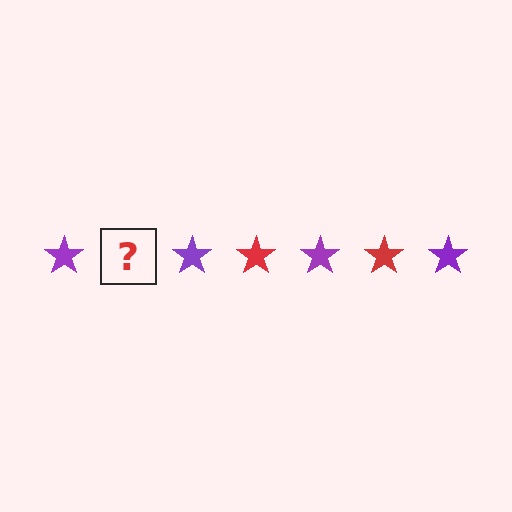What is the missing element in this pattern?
The missing element is a red star.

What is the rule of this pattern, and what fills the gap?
The rule is that the pattern cycles through purple, red stars. The gap should be filled with a red star.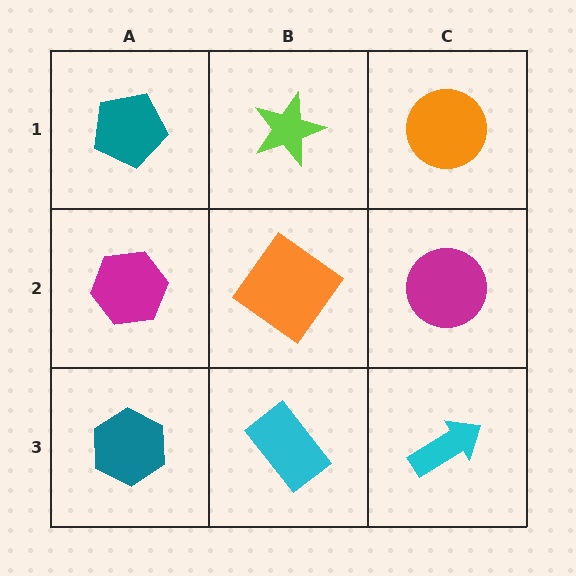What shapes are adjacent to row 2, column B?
A lime star (row 1, column B), a cyan rectangle (row 3, column B), a magenta hexagon (row 2, column A), a magenta circle (row 2, column C).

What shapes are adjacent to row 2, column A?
A teal pentagon (row 1, column A), a teal hexagon (row 3, column A), an orange diamond (row 2, column B).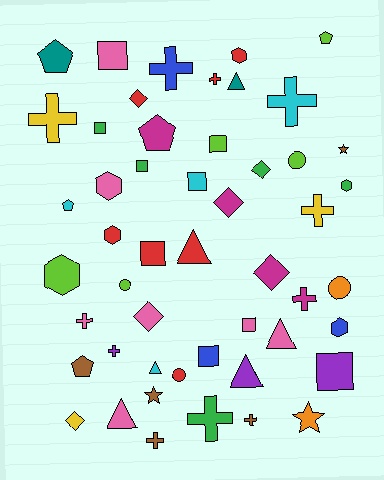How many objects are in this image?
There are 50 objects.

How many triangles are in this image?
There are 6 triangles.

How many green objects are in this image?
There are 5 green objects.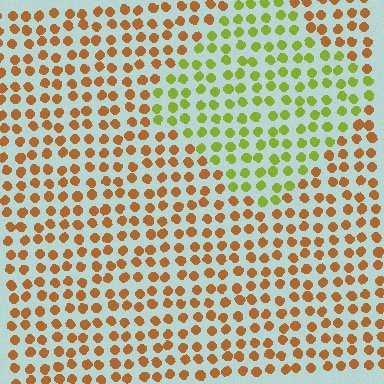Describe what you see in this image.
The image is filled with small brown elements in a uniform arrangement. A diamond-shaped region is visible where the elements are tinted to a slightly different hue, forming a subtle color boundary.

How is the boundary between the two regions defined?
The boundary is defined purely by a slight shift in hue (about 53 degrees). Spacing, size, and orientation are identical on both sides.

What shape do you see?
I see a diamond.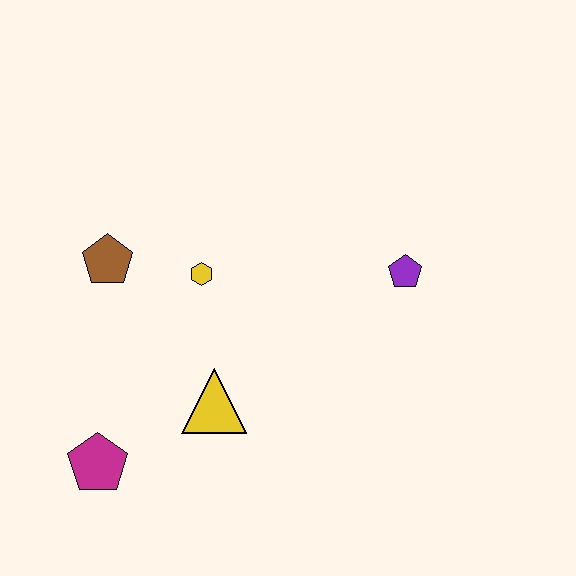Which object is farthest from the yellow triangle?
The purple pentagon is farthest from the yellow triangle.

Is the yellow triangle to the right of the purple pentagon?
No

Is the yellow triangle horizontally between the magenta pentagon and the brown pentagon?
No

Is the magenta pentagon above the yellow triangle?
No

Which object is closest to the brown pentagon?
The yellow hexagon is closest to the brown pentagon.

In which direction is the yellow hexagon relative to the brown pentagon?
The yellow hexagon is to the right of the brown pentagon.